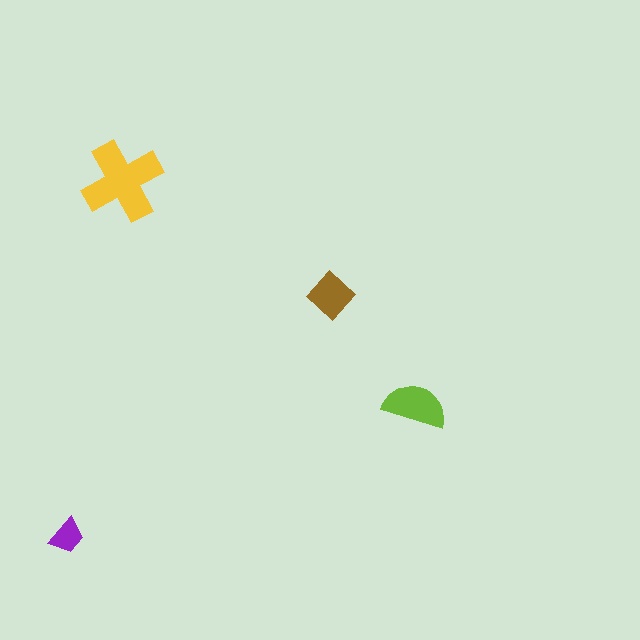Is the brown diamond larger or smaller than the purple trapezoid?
Larger.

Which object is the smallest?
The purple trapezoid.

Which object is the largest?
The yellow cross.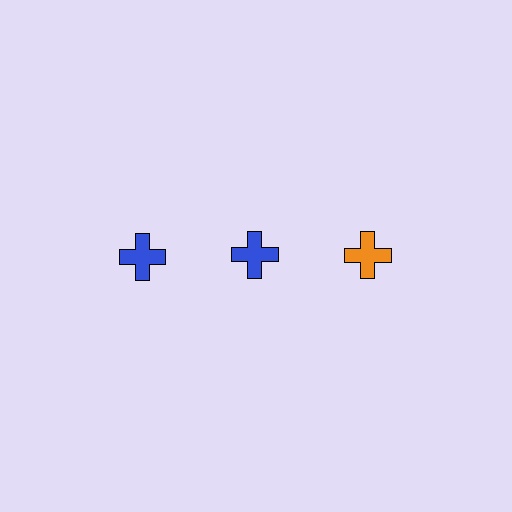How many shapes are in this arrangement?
There are 3 shapes arranged in a grid pattern.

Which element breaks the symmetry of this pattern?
The orange cross in the top row, center column breaks the symmetry. All other shapes are blue crosses.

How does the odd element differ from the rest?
It has a different color: orange instead of blue.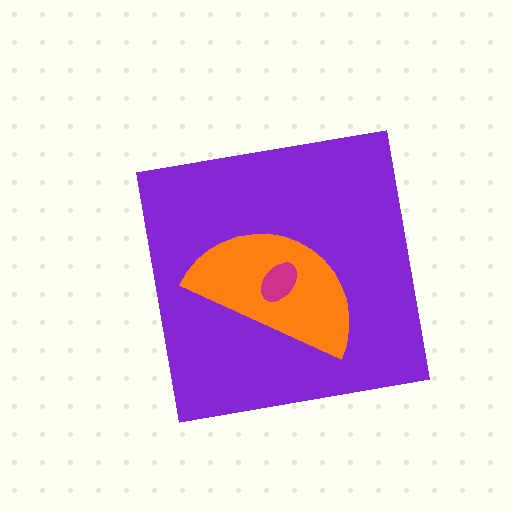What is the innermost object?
The magenta ellipse.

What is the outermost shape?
The purple square.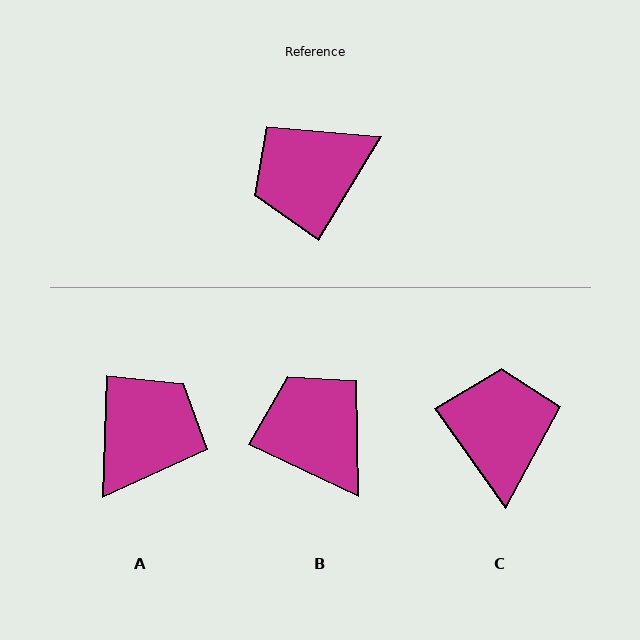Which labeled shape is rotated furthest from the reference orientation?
A, about 151 degrees away.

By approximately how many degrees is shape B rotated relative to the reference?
Approximately 84 degrees clockwise.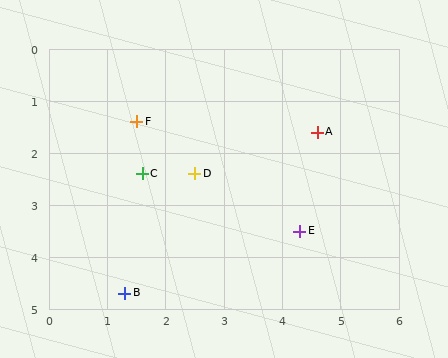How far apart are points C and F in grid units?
Points C and F are about 1.0 grid units apart.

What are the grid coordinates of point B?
Point B is at approximately (1.3, 4.7).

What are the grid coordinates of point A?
Point A is at approximately (4.6, 1.6).